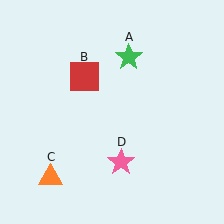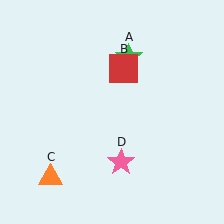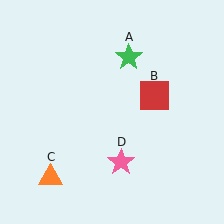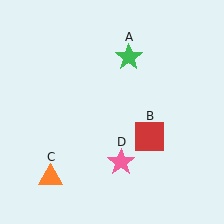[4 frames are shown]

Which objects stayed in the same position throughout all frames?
Green star (object A) and orange triangle (object C) and pink star (object D) remained stationary.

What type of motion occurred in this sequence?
The red square (object B) rotated clockwise around the center of the scene.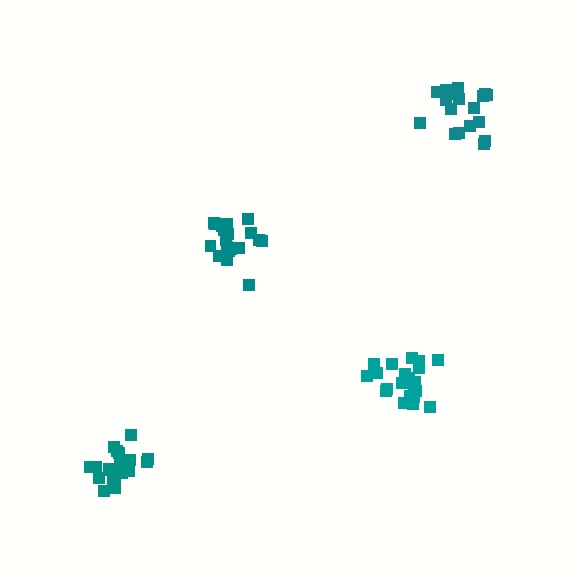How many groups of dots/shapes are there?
There are 4 groups.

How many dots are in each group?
Group 1: 18 dots, Group 2: 21 dots, Group 3: 21 dots, Group 4: 19 dots (79 total).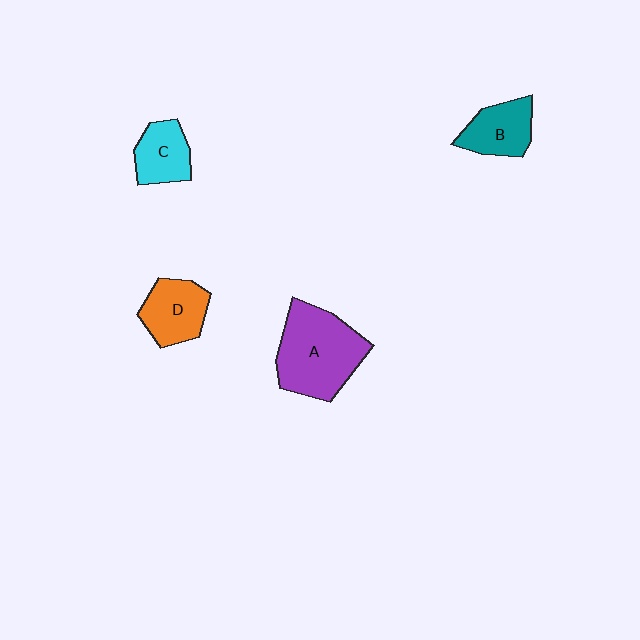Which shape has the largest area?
Shape A (purple).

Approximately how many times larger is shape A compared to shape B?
Approximately 1.9 times.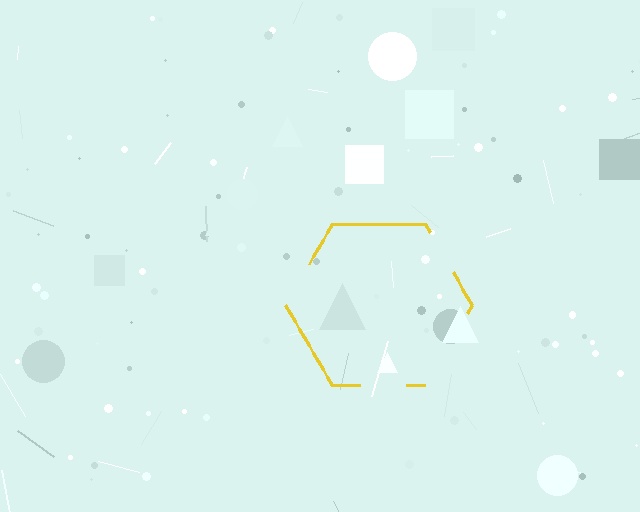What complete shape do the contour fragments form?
The contour fragments form a hexagon.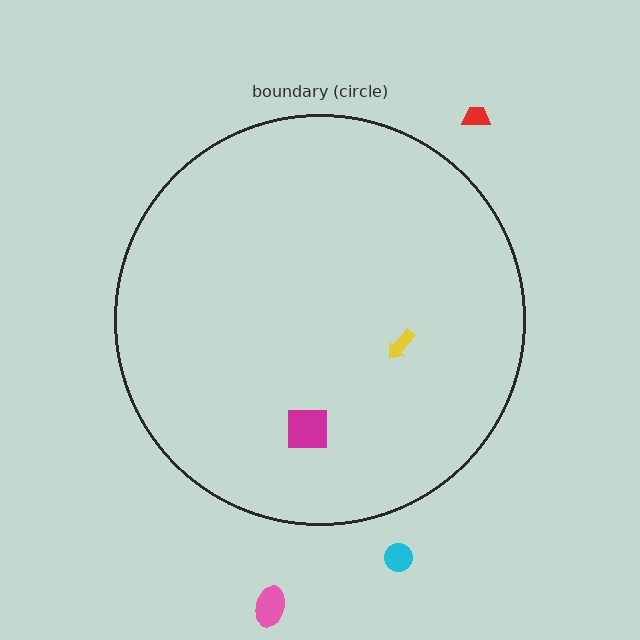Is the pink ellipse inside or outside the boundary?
Outside.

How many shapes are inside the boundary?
2 inside, 3 outside.